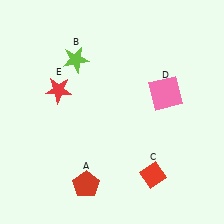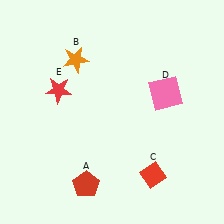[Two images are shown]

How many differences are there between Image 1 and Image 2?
There is 1 difference between the two images.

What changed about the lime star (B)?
In Image 1, B is lime. In Image 2, it changed to orange.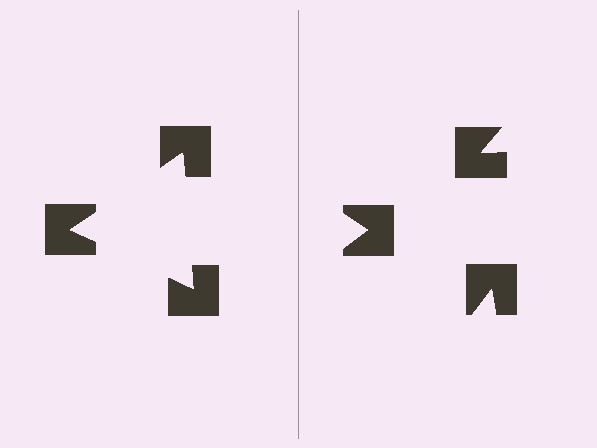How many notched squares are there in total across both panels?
6 — 3 on each side.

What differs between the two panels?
The notched squares are positioned identically on both sides; only the wedge orientations differ. On the left they align to a triangle; on the right they are misaligned.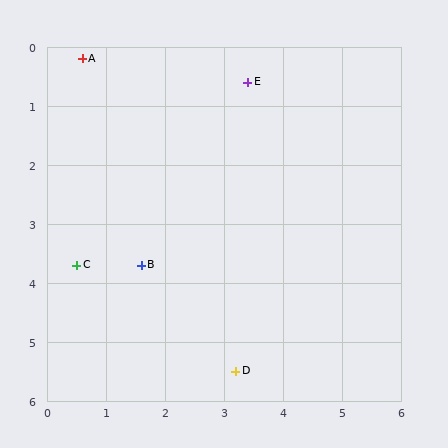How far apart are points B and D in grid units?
Points B and D are about 2.4 grid units apart.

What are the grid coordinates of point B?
Point B is at approximately (1.6, 3.7).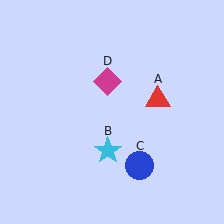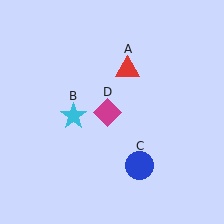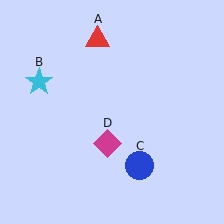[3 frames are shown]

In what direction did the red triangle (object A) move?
The red triangle (object A) moved up and to the left.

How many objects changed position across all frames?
3 objects changed position: red triangle (object A), cyan star (object B), magenta diamond (object D).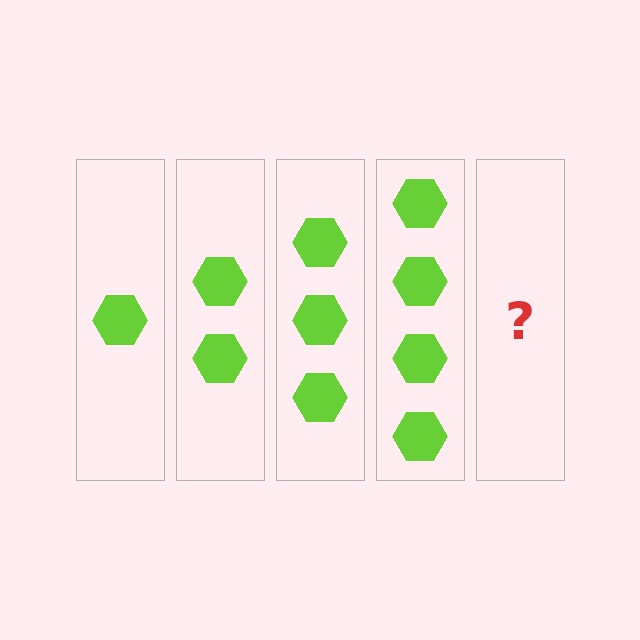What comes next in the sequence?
The next element should be 5 hexagons.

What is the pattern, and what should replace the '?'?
The pattern is that each step adds one more hexagon. The '?' should be 5 hexagons.